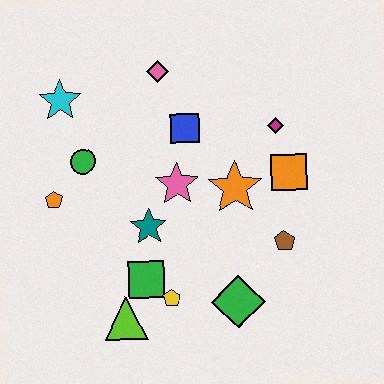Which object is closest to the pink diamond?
The blue square is closest to the pink diamond.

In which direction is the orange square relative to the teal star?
The orange square is to the right of the teal star.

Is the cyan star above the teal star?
Yes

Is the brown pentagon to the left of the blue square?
No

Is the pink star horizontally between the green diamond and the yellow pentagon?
Yes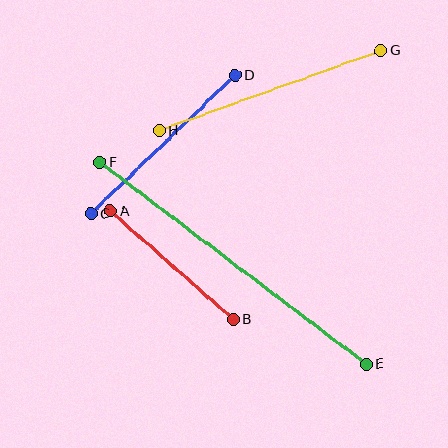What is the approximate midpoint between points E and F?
The midpoint is at approximately (233, 263) pixels.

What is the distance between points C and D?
The distance is approximately 200 pixels.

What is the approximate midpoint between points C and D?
The midpoint is at approximately (163, 145) pixels.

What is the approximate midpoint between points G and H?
The midpoint is at approximately (270, 91) pixels.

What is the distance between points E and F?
The distance is approximately 334 pixels.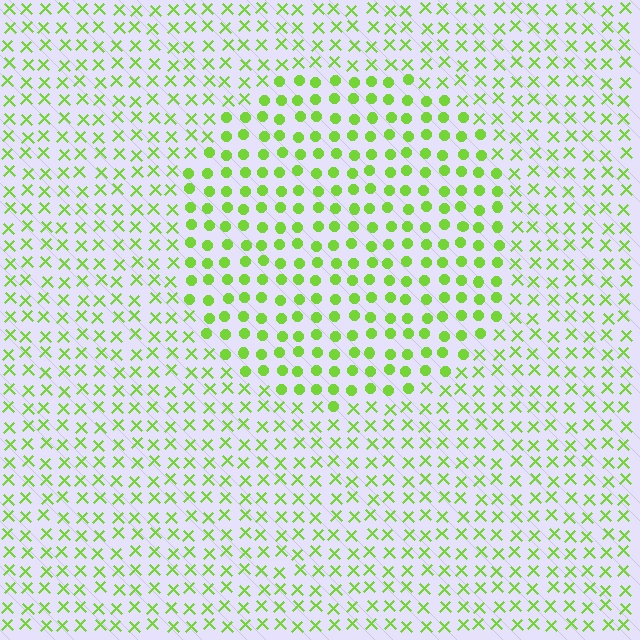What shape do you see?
I see a circle.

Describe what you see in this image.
The image is filled with small lime elements arranged in a uniform grid. A circle-shaped region contains circles, while the surrounding area contains X marks. The boundary is defined purely by the change in element shape.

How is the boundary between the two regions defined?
The boundary is defined by a change in element shape: circles inside vs. X marks outside. All elements share the same color and spacing.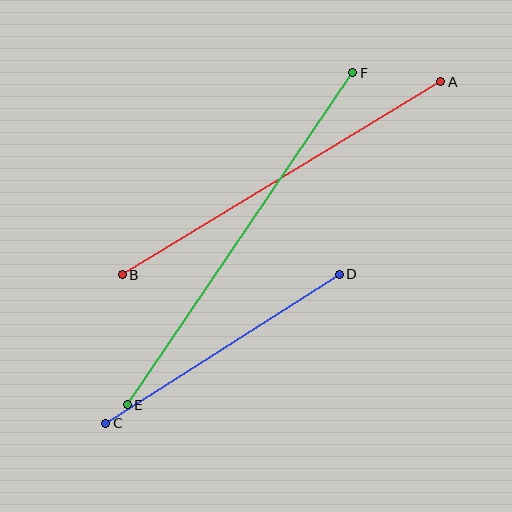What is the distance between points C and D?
The distance is approximately 277 pixels.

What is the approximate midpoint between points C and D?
The midpoint is at approximately (223, 349) pixels.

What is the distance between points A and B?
The distance is approximately 373 pixels.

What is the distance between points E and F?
The distance is approximately 402 pixels.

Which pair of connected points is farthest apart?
Points E and F are farthest apart.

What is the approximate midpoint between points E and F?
The midpoint is at approximately (240, 239) pixels.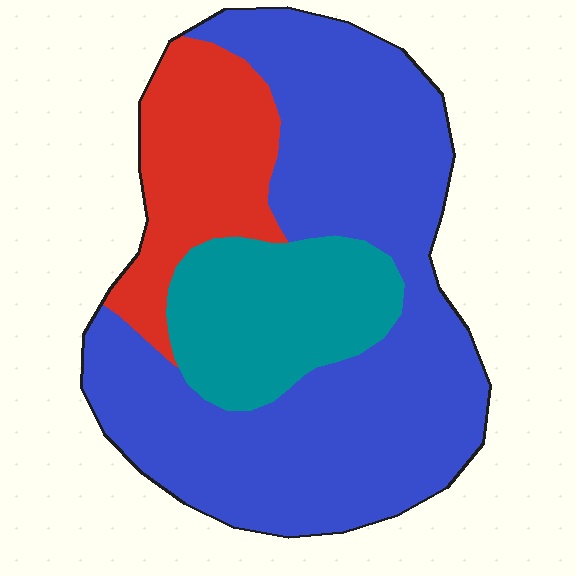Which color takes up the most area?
Blue, at roughly 60%.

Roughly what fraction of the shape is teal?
Teal covers roughly 20% of the shape.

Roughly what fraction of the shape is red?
Red takes up less than a quarter of the shape.